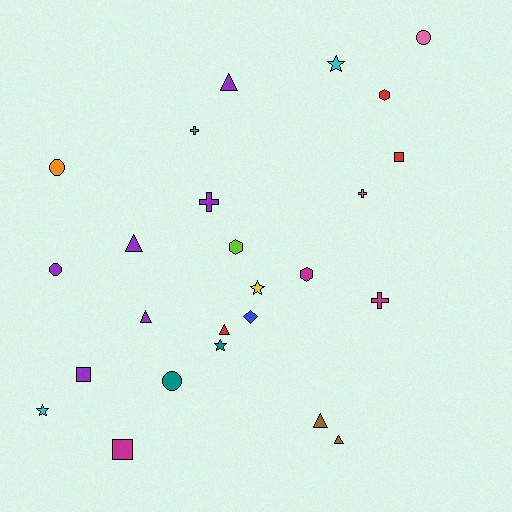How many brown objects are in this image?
There are 2 brown objects.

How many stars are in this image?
There are 4 stars.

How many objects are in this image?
There are 25 objects.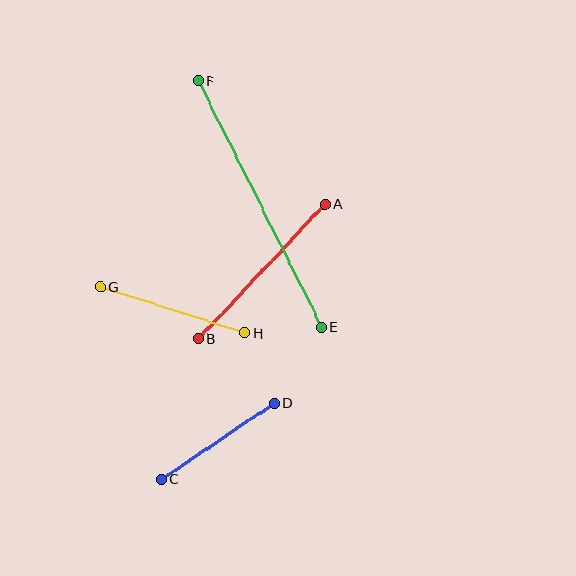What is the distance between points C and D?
The distance is approximately 136 pixels.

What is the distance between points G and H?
The distance is approximately 152 pixels.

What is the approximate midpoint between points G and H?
The midpoint is at approximately (172, 310) pixels.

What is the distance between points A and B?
The distance is approximately 185 pixels.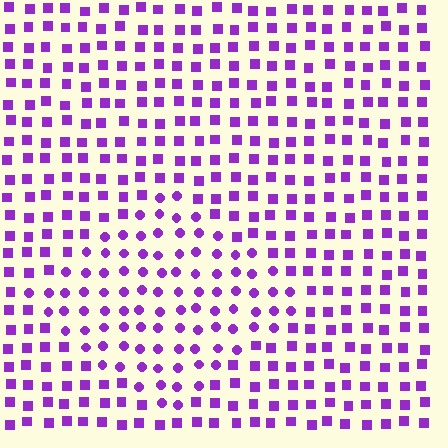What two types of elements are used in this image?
The image uses circles inside the diamond region and squares outside it.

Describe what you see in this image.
The image is filled with small purple elements arranged in a uniform grid. A diamond-shaped region contains circles, while the surrounding area contains squares. The boundary is defined purely by the change in element shape.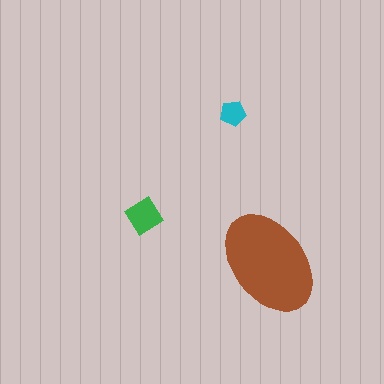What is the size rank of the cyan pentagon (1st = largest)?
3rd.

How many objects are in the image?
There are 3 objects in the image.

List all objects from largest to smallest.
The brown ellipse, the green diamond, the cyan pentagon.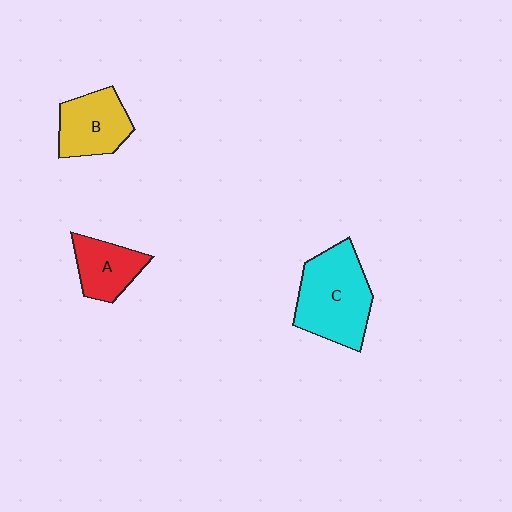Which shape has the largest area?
Shape C (cyan).